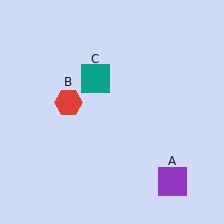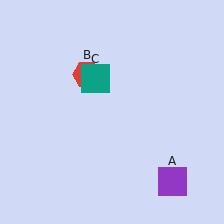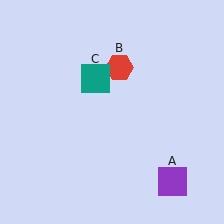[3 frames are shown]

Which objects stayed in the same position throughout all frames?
Purple square (object A) and teal square (object C) remained stationary.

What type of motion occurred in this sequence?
The red hexagon (object B) rotated clockwise around the center of the scene.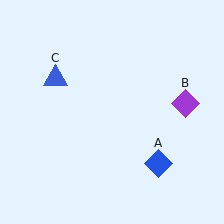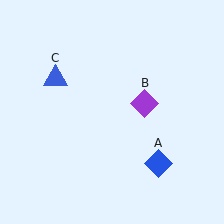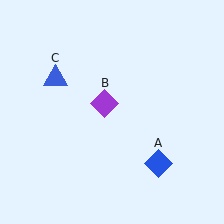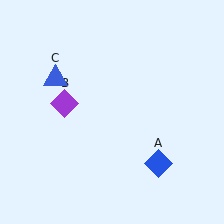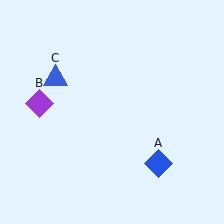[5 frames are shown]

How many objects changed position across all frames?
1 object changed position: purple diamond (object B).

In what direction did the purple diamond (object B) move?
The purple diamond (object B) moved left.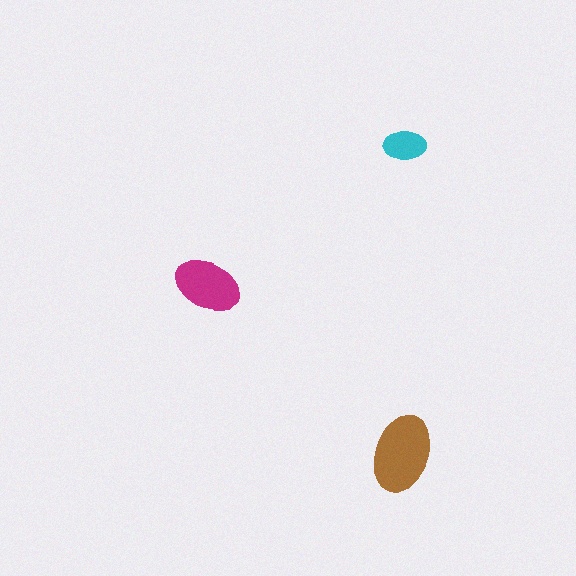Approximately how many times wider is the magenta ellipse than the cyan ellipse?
About 1.5 times wider.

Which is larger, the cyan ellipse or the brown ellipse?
The brown one.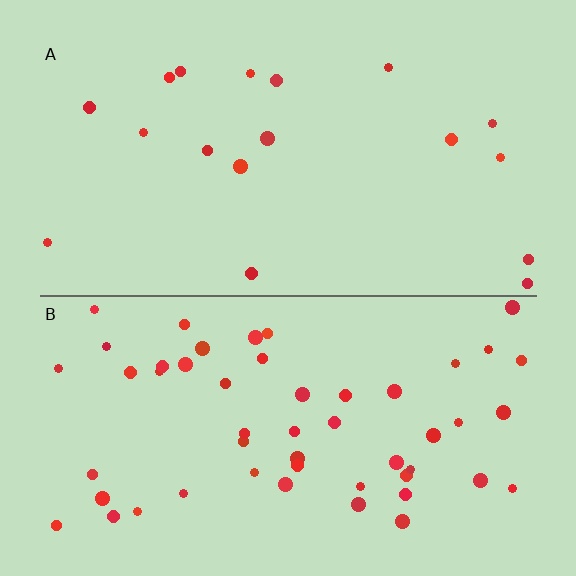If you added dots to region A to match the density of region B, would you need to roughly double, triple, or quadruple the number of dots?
Approximately triple.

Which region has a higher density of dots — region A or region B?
B (the bottom).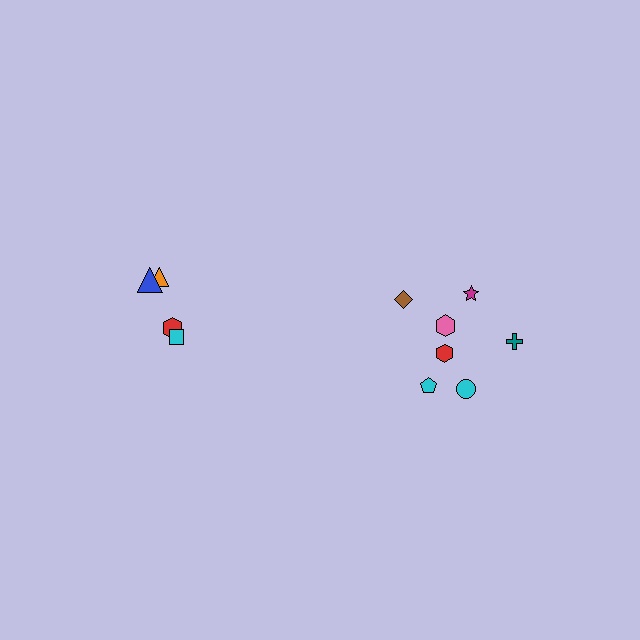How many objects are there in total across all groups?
There are 11 objects.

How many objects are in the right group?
There are 7 objects.